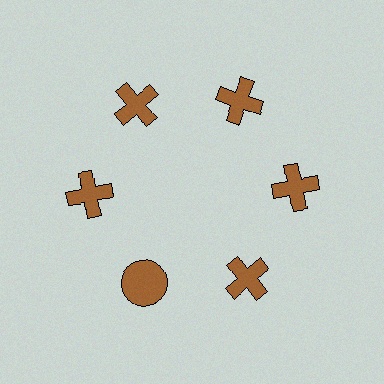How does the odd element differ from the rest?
It has a different shape: circle instead of cross.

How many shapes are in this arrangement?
There are 6 shapes arranged in a ring pattern.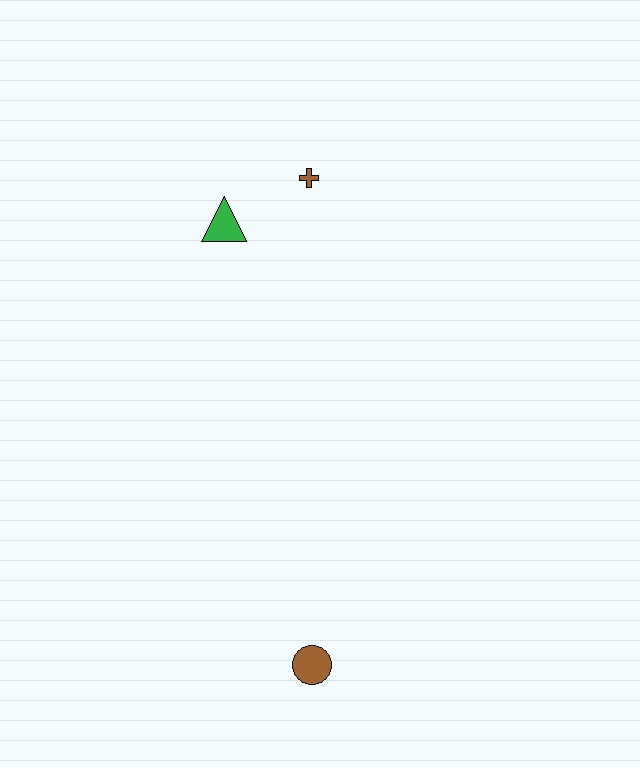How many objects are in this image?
There are 3 objects.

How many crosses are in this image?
There is 1 cross.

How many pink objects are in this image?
There are no pink objects.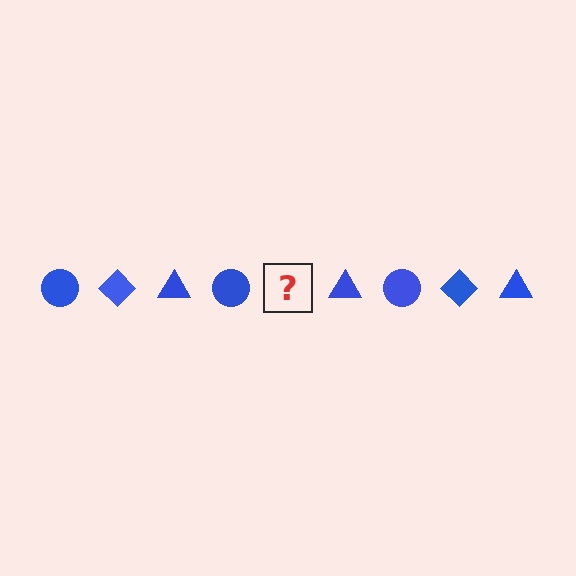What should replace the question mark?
The question mark should be replaced with a blue diamond.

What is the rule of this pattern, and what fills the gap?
The rule is that the pattern cycles through circle, diamond, triangle shapes in blue. The gap should be filled with a blue diamond.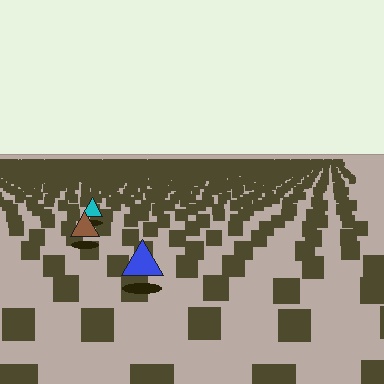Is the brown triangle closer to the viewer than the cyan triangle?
Yes. The brown triangle is closer — you can tell from the texture gradient: the ground texture is coarser near it.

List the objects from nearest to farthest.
From nearest to farthest: the blue triangle, the brown triangle, the cyan triangle.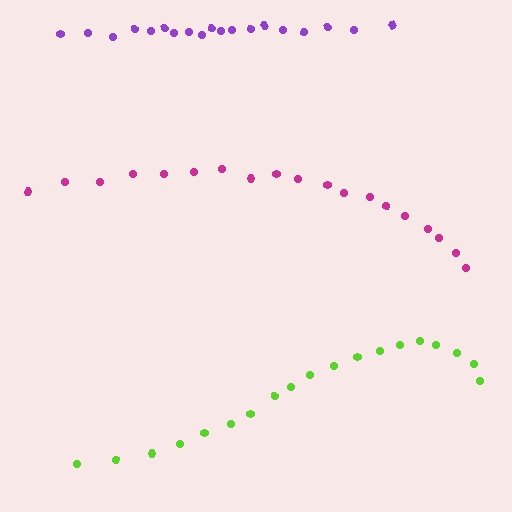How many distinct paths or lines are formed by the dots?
There are 3 distinct paths.